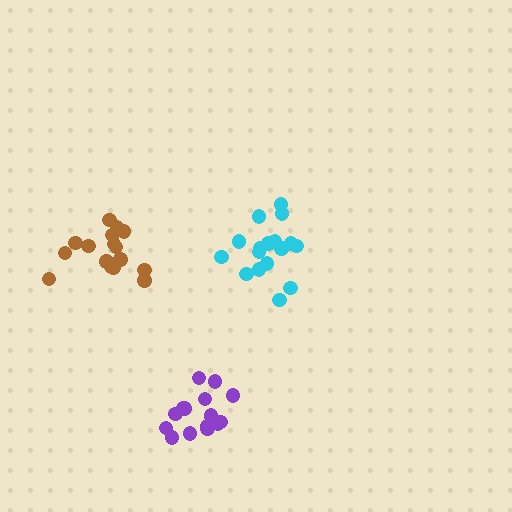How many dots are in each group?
Group 1: 17 dots, Group 2: 16 dots, Group 3: 16 dots (49 total).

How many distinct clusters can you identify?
There are 3 distinct clusters.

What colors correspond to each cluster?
The clusters are colored: cyan, purple, brown.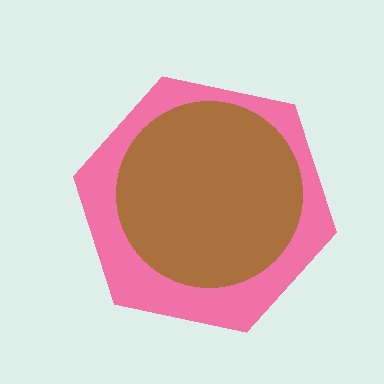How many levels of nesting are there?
2.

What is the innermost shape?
The brown circle.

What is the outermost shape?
The pink hexagon.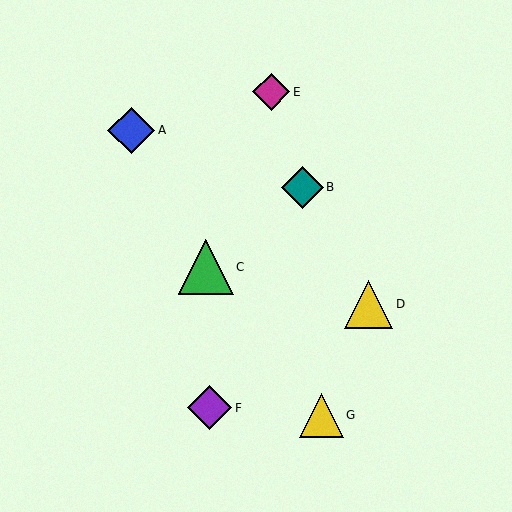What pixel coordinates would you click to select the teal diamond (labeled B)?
Click at (302, 187) to select the teal diamond B.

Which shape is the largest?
The green triangle (labeled C) is the largest.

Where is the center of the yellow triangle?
The center of the yellow triangle is at (321, 415).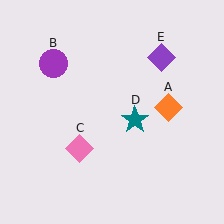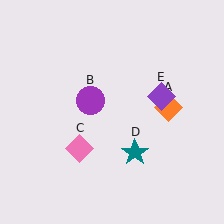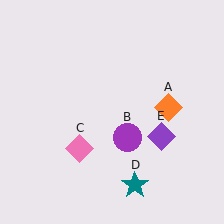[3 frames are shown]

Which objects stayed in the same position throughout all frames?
Orange diamond (object A) and pink diamond (object C) remained stationary.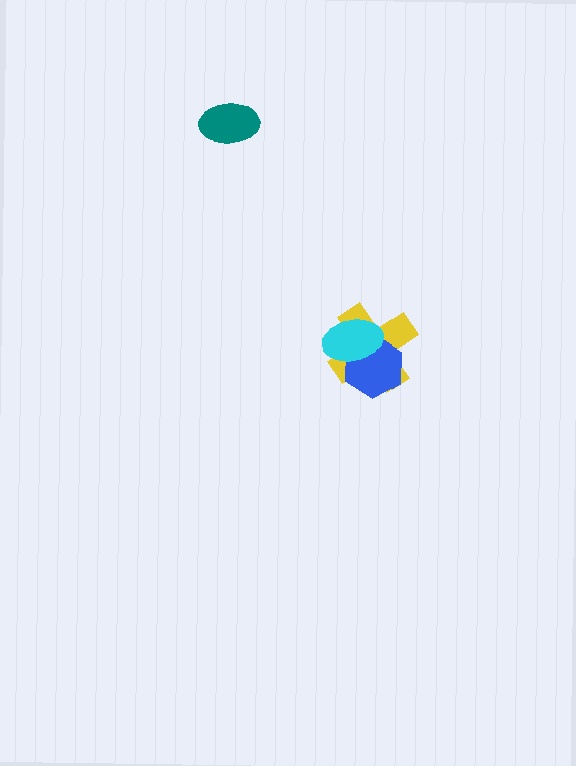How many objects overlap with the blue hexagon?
2 objects overlap with the blue hexagon.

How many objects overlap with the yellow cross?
2 objects overlap with the yellow cross.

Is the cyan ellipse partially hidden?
No, no other shape covers it.